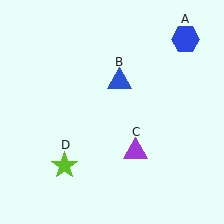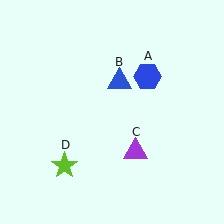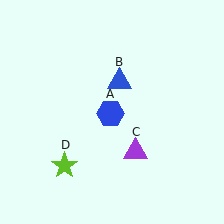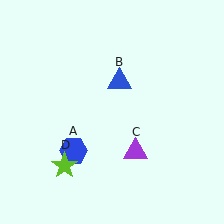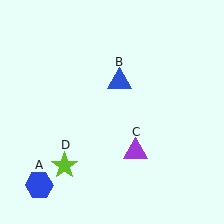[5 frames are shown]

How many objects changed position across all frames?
1 object changed position: blue hexagon (object A).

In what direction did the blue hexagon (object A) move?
The blue hexagon (object A) moved down and to the left.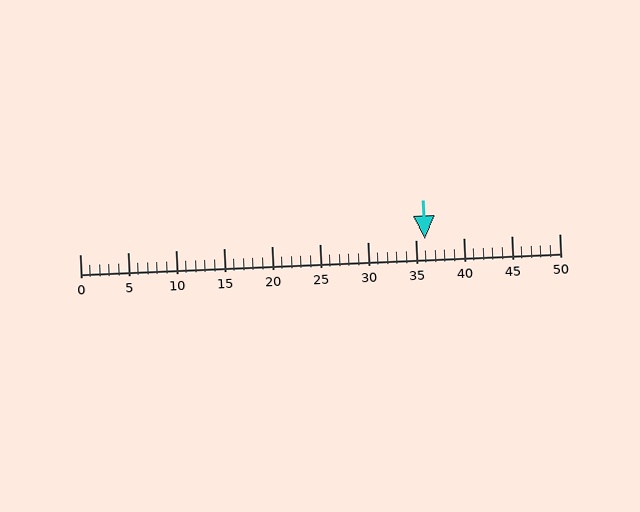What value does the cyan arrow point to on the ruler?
The cyan arrow points to approximately 36.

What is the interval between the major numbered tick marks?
The major tick marks are spaced 5 units apart.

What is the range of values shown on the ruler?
The ruler shows values from 0 to 50.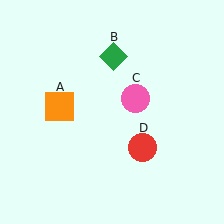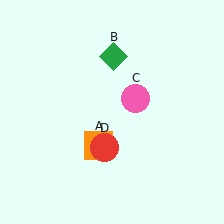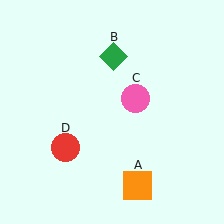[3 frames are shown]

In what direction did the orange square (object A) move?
The orange square (object A) moved down and to the right.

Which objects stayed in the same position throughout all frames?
Green diamond (object B) and pink circle (object C) remained stationary.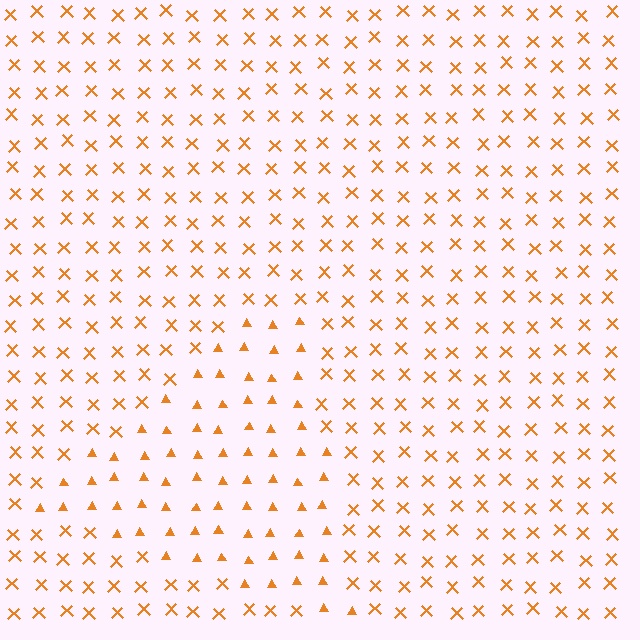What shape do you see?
I see a triangle.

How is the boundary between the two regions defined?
The boundary is defined by a change in element shape: triangles inside vs. X marks outside. All elements share the same color and spacing.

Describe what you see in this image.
The image is filled with small orange elements arranged in a uniform grid. A triangle-shaped region contains triangles, while the surrounding area contains X marks. The boundary is defined purely by the change in element shape.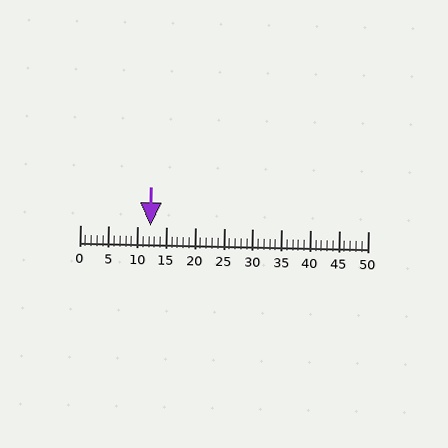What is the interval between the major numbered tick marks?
The major tick marks are spaced 5 units apart.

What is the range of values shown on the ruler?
The ruler shows values from 0 to 50.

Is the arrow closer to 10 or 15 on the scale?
The arrow is closer to 10.